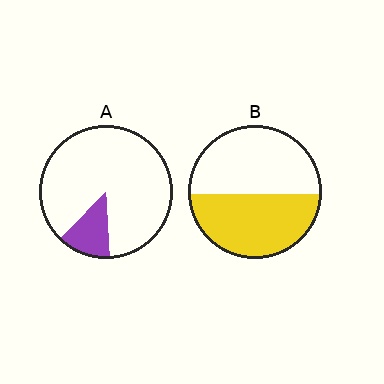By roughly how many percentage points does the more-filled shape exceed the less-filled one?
By roughly 35 percentage points (B over A).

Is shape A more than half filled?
No.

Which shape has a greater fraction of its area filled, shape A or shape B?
Shape B.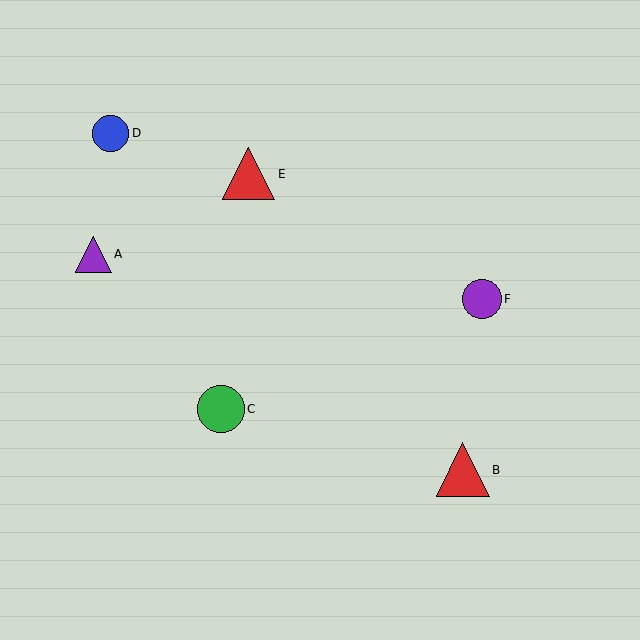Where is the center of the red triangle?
The center of the red triangle is at (463, 470).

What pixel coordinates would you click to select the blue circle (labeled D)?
Click at (110, 133) to select the blue circle D.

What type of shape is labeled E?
Shape E is a red triangle.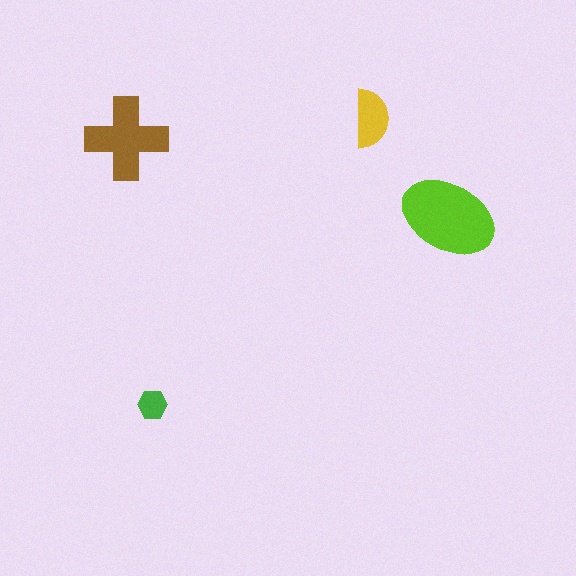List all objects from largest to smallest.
The lime ellipse, the brown cross, the yellow semicircle, the green hexagon.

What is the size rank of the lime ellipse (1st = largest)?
1st.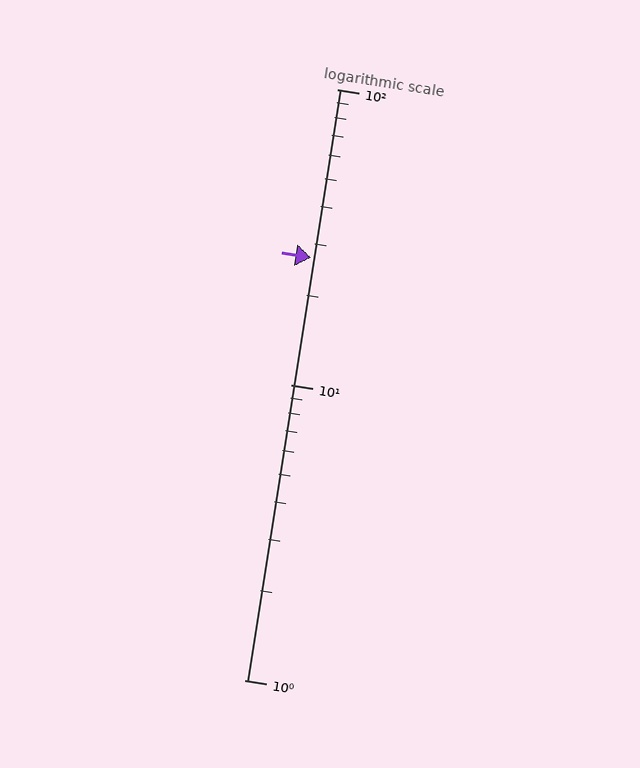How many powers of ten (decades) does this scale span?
The scale spans 2 decades, from 1 to 100.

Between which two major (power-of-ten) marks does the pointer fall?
The pointer is between 10 and 100.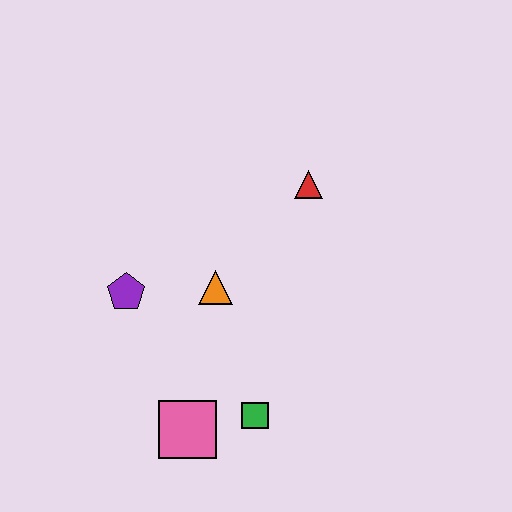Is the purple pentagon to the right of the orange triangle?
No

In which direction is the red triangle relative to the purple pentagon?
The red triangle is to the right of the purple pentagon.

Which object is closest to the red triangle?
The orange triangle is closest to the red triangle.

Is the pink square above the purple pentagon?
No